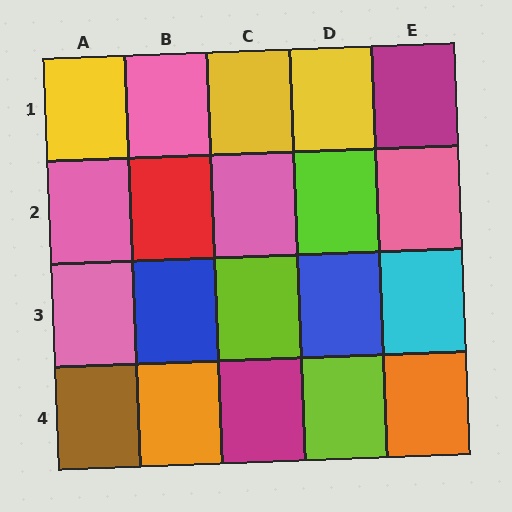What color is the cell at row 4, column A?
Brown.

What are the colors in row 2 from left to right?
Pink, red, pink, lime, pink.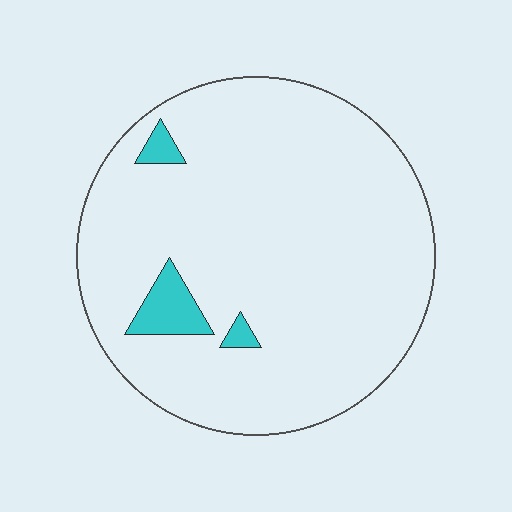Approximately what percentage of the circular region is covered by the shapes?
Approximately 5%.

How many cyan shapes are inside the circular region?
3.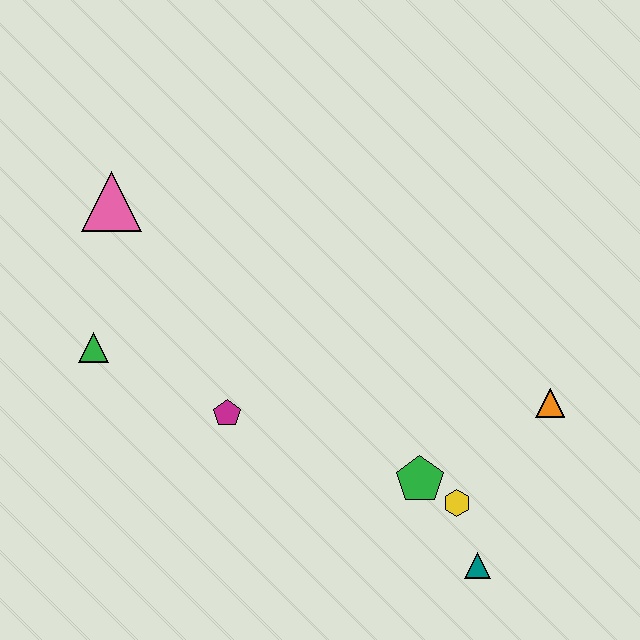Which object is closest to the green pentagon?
The yellow hexagon is closest to the green pentagon.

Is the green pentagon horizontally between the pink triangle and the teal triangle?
Yes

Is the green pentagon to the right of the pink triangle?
Yes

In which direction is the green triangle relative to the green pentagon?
The green triangle is to the left of the green pentagon.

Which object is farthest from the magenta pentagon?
The orange triangle is farthest from the magenta pentagon.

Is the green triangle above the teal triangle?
Yes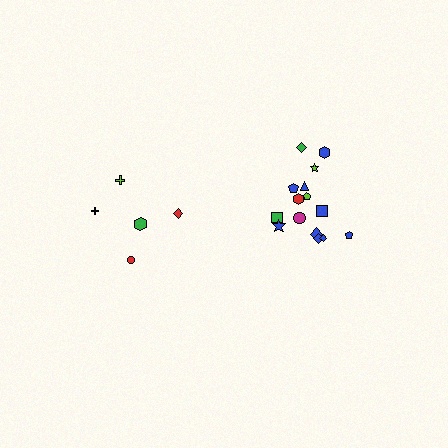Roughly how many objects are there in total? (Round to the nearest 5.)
Roughly 20 objects in total.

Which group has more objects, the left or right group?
The right group.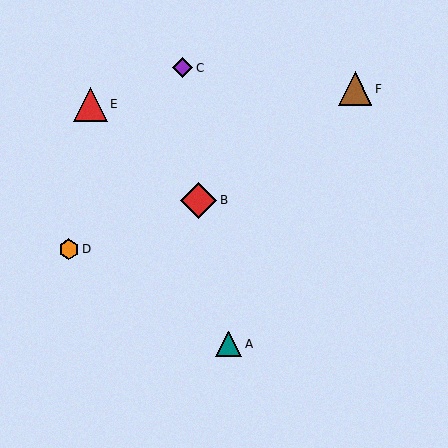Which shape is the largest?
The red diamond (labeled B) is the largest.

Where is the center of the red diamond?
The center of the red diamond is at (199, 200).